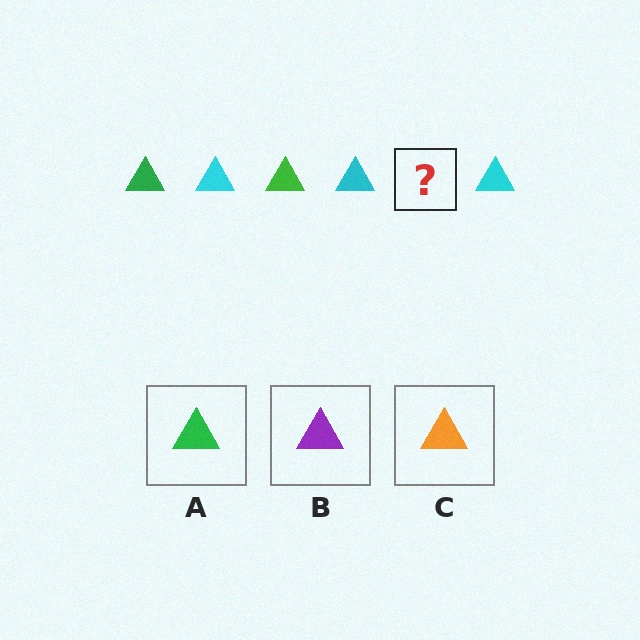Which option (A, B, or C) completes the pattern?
A.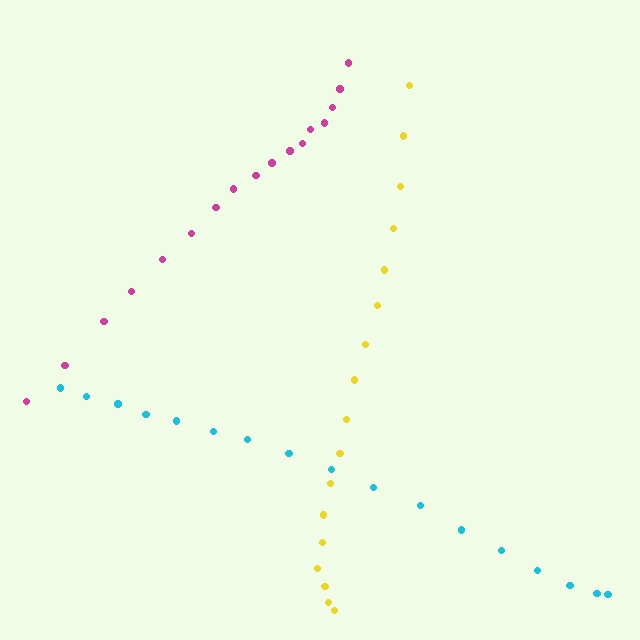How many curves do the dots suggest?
There are 3 distinct paths.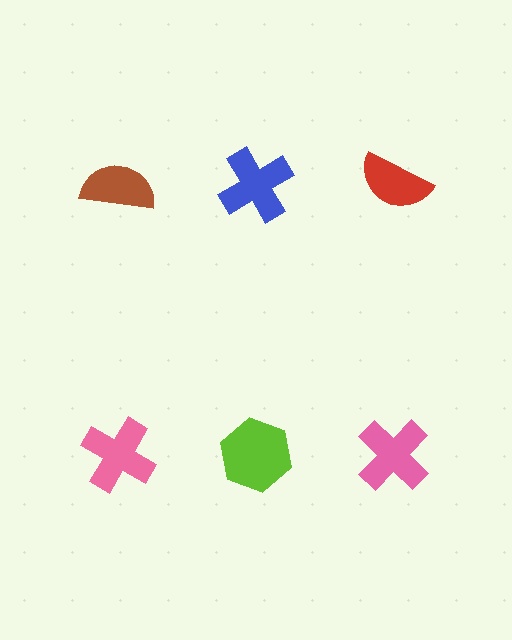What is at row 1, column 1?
A brown semicircle.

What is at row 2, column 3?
A pink cross.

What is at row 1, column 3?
A red semicircle.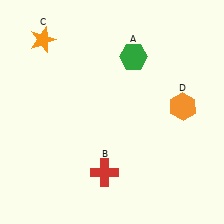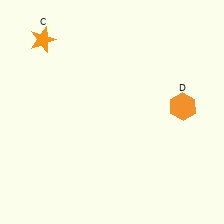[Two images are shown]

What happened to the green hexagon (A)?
The green hexagon (A) was removed in Image 2. It was in the top-right area of Image 1.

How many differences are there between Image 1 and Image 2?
There are 2 differences between the two images.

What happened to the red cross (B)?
The red cross (B) was removed in Image 2. It was in the bottom-left area of Image 1.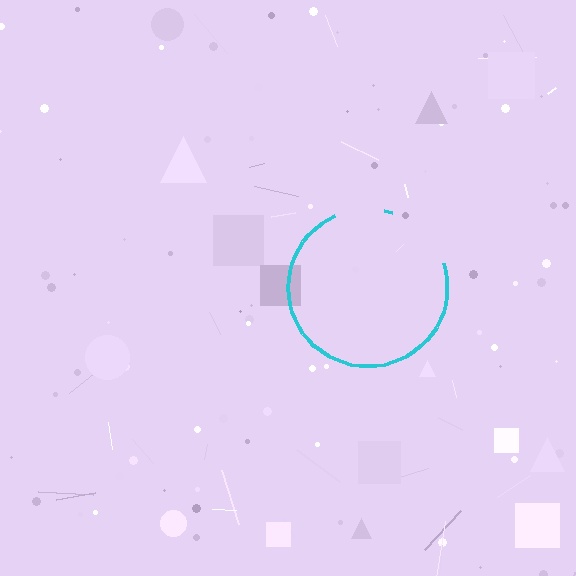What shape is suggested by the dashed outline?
The dashed outline suggests a circle.